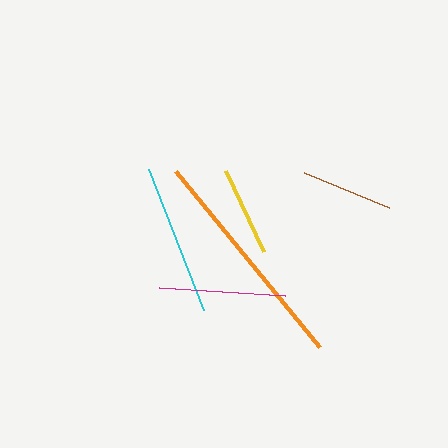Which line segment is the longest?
The orange line is the longest at approximately 227 pixels.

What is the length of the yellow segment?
The yellow segment is approximately 90 pixels long.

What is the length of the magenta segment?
The magenta segment is approximately 126 pixels long.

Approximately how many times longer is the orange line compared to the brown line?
The orange line is approximately 2.5 times the length of the brown line.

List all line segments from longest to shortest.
From longest to shortest: orange, cyan, magenta, brown, yellow.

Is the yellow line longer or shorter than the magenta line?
The magenta line is longer than the yellow line.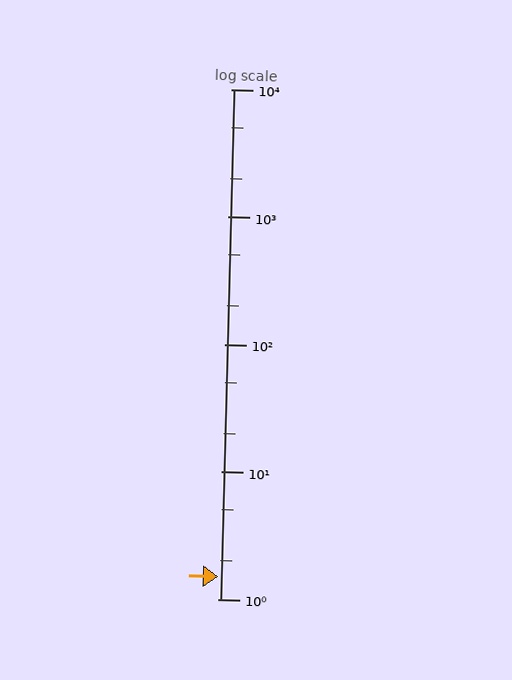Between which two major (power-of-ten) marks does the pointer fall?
The pointer is between 1 and 10.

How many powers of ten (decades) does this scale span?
The scale spans 4 decades, from 1 to 10000.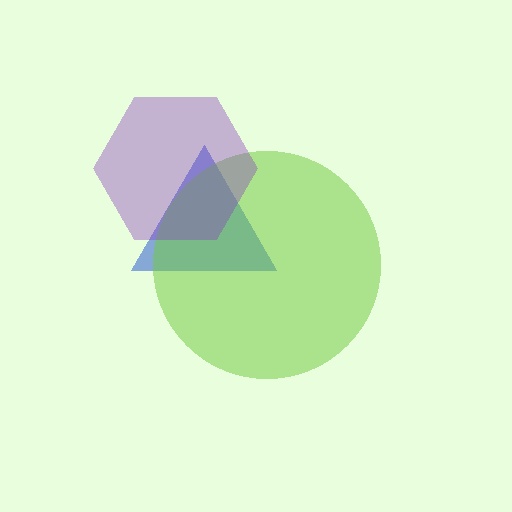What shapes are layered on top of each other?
The layered shapes are: a blue triangle, a lime circle, a purple hexagon.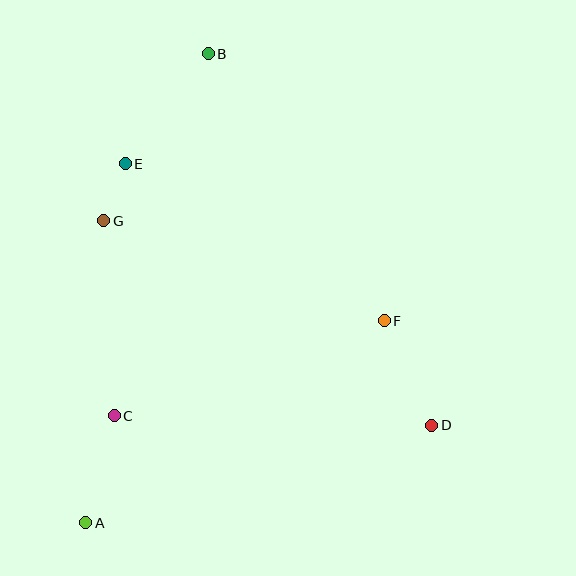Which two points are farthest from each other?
Points A and B are farthest from each other.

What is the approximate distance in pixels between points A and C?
The distance between A and C is approximately 111 pixels.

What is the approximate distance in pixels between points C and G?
The distance between C and G is approximately 195 pixels.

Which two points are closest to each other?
Points E and G are closest to each other.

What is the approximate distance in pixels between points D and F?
The distance between D and F is approximately 115 pixels.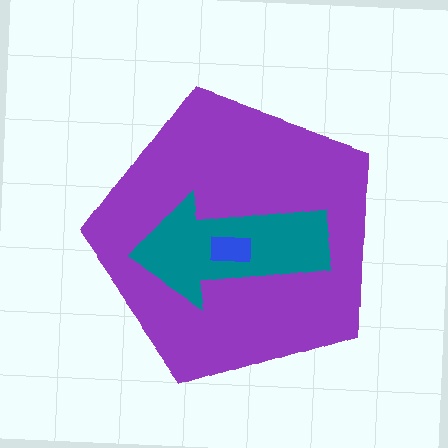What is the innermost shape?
The blue rectangle.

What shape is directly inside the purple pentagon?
The teal arrow.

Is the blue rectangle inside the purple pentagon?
Yes.